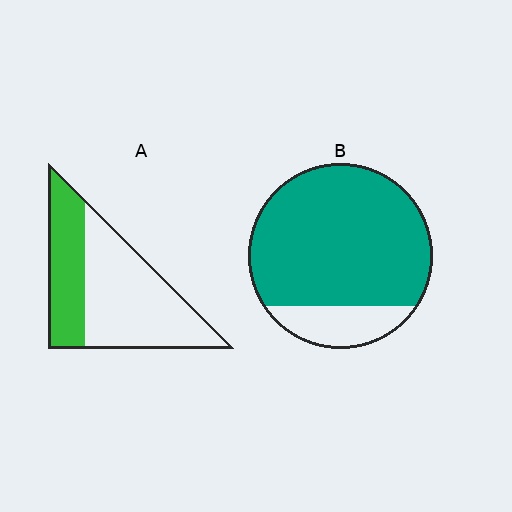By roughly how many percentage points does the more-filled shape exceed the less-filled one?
By roughly 45 percentage points (B over A).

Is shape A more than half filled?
No.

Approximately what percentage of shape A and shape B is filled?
A is approximately 35% and B is approximately 85%.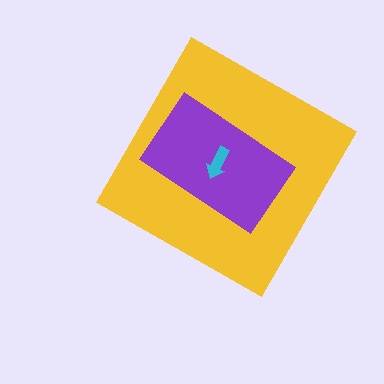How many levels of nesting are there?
3.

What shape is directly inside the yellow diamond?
The purple rectangle.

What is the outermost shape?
The yellow diamond.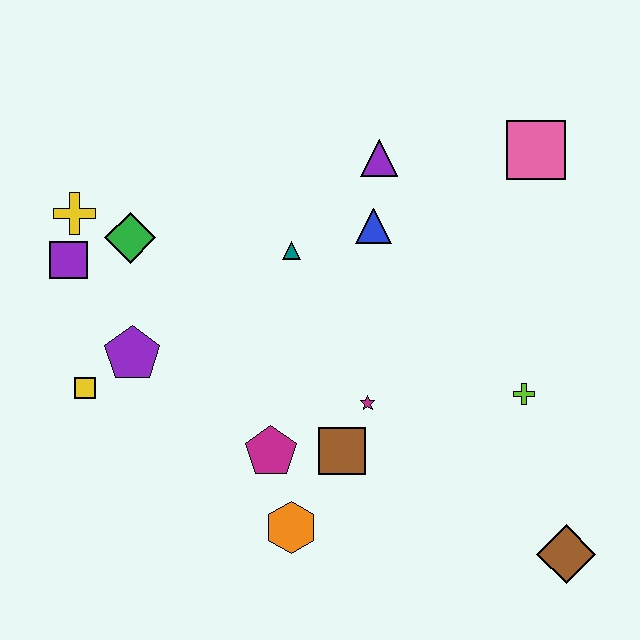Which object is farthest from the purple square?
The brown diamond is farthest from the purple square.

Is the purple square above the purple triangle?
No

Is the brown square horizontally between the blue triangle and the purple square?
Yes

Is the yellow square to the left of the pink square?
Yes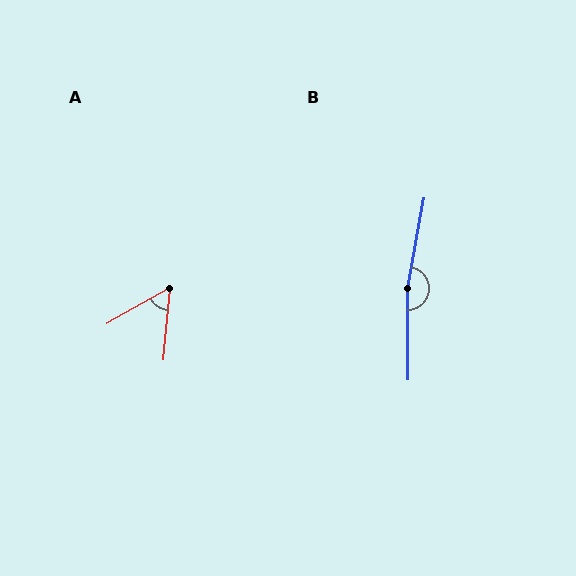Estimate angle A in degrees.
Approximately 55 degrees.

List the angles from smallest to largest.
A (55°), B (170°).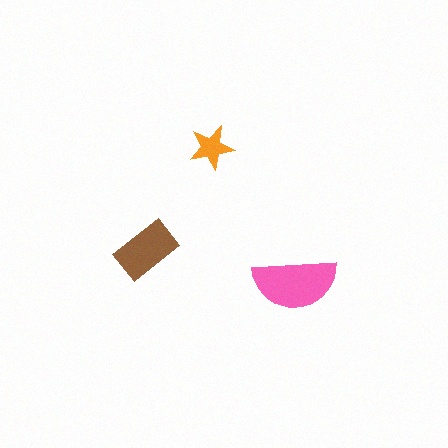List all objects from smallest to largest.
The orange star, the brown rectangle, the pink semicircle.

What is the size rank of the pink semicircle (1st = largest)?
1st.